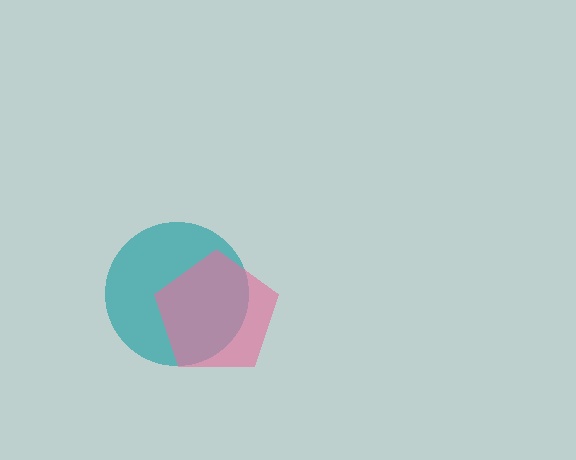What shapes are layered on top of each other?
The layered shapes are: a teal circle, a pink pentagon.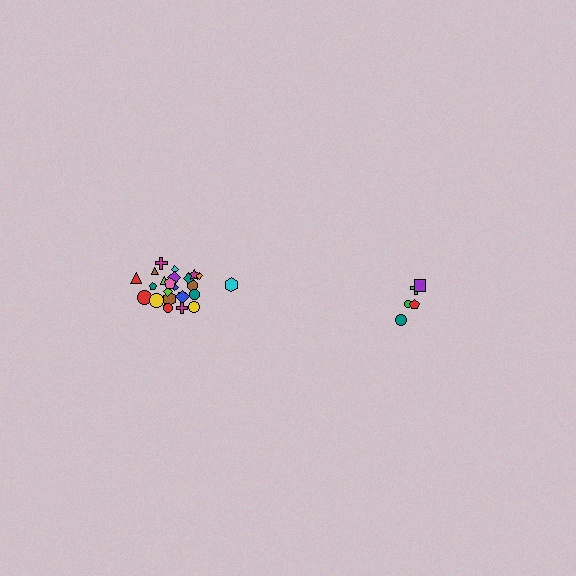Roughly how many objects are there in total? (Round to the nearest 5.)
Roughly 30 objects in total.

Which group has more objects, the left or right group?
The left group.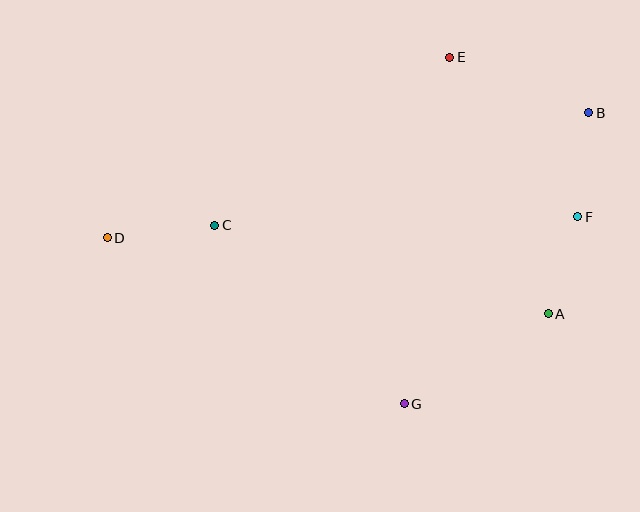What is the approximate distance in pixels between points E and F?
The distance between E and F is approximately 205 pixels.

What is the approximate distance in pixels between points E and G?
The distance between E and G is approximately 350 pixels.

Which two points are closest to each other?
Points A and F are closest to each other.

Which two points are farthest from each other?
Points B and D are farthest from each other.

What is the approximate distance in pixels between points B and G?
The distance between B and G is approximately 345 pixels.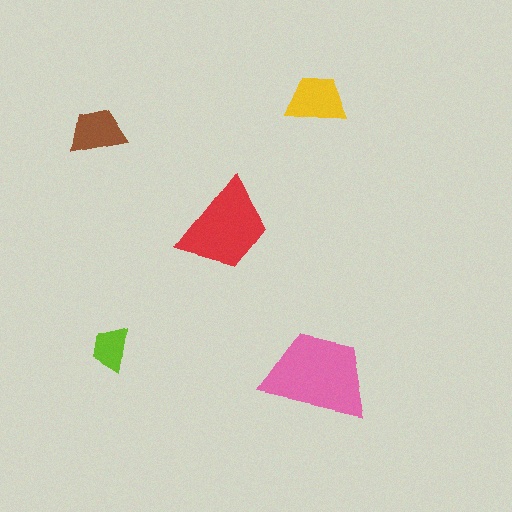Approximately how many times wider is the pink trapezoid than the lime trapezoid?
About 2.5 times wider.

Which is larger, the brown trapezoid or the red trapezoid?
The red one.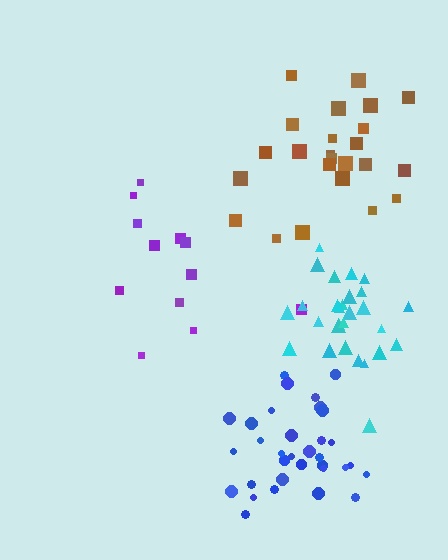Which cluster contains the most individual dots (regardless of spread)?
Blue (33).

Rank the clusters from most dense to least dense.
cyan, blue, brown, purple.